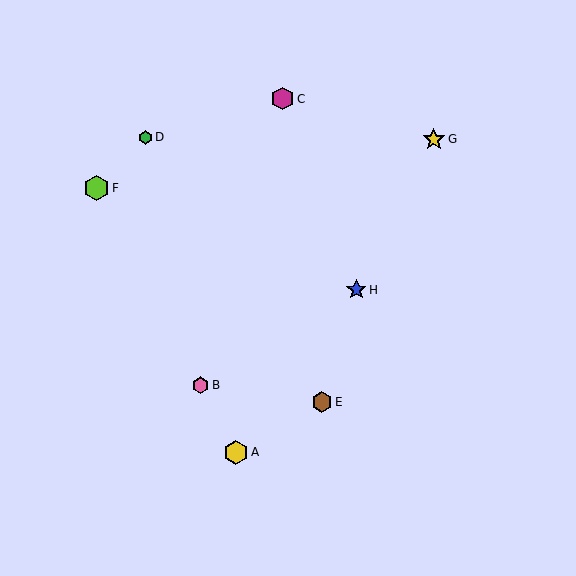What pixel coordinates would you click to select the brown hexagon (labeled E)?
Click at (322, 402) to select the brown hexagon E.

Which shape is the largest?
The lime hexagon (labeled F) is the largest.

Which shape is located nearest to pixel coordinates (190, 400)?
The pink hexagon (labeled B) at (201, 385) is nearest to that location.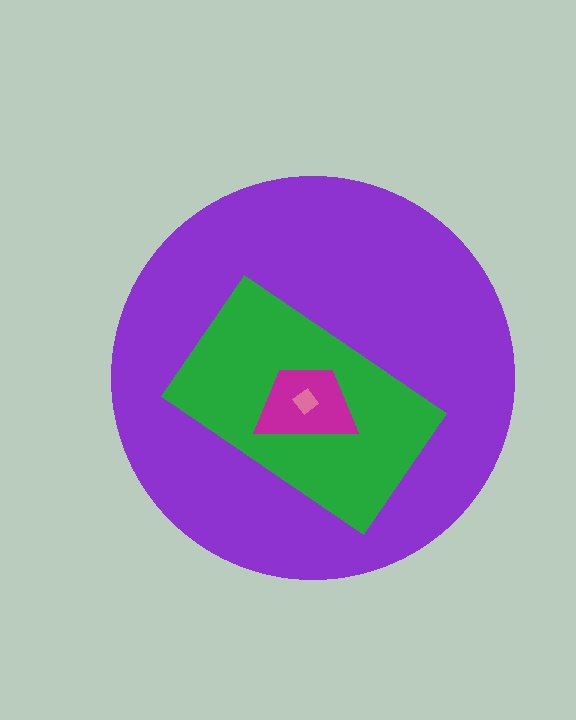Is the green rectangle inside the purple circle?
Yes.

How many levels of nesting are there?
4.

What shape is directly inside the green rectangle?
The magenta trapezoid.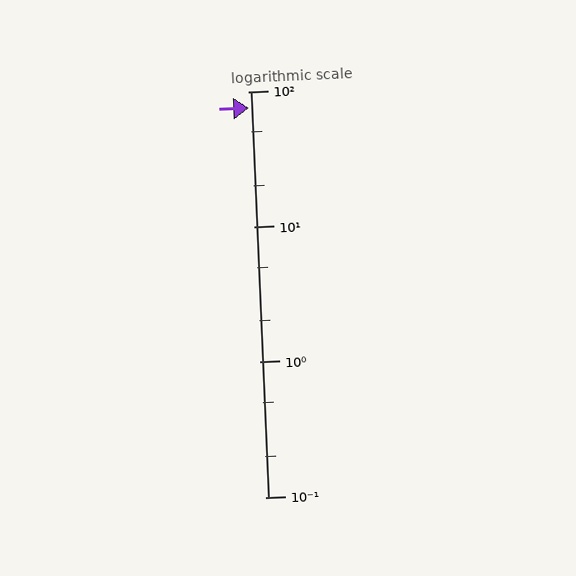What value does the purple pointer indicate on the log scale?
The pointer indicates approximately 76.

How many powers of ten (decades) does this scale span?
The scale spans 3 decades, from 0.1 to 100.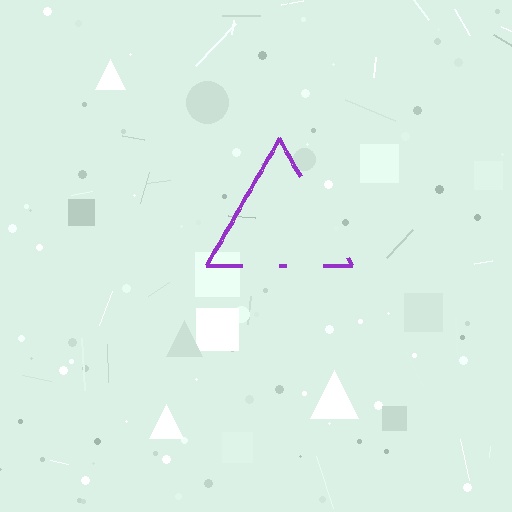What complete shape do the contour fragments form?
The contour fragments form a triangle.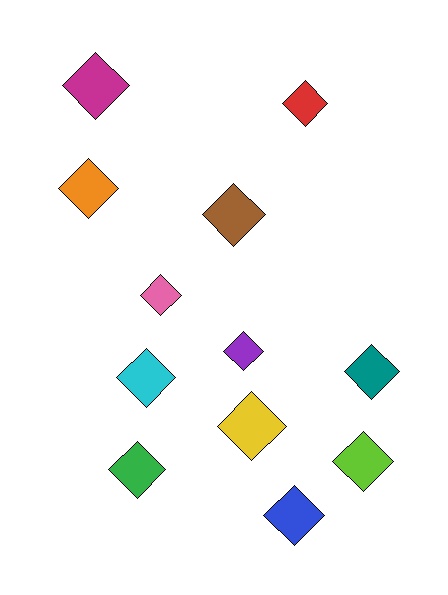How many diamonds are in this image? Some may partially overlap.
There are 12 diamonds.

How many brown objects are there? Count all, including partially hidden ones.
There is 1 brown object.